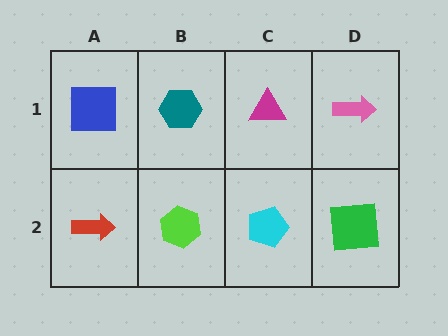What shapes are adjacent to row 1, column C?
A cyan pentagon (row 2, column C), a teal hexagon (row 1, column B), a pink arrow (row 1, column D).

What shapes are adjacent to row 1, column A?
A red arrow (row 2, column A), a teal hexagon (row 1, column B).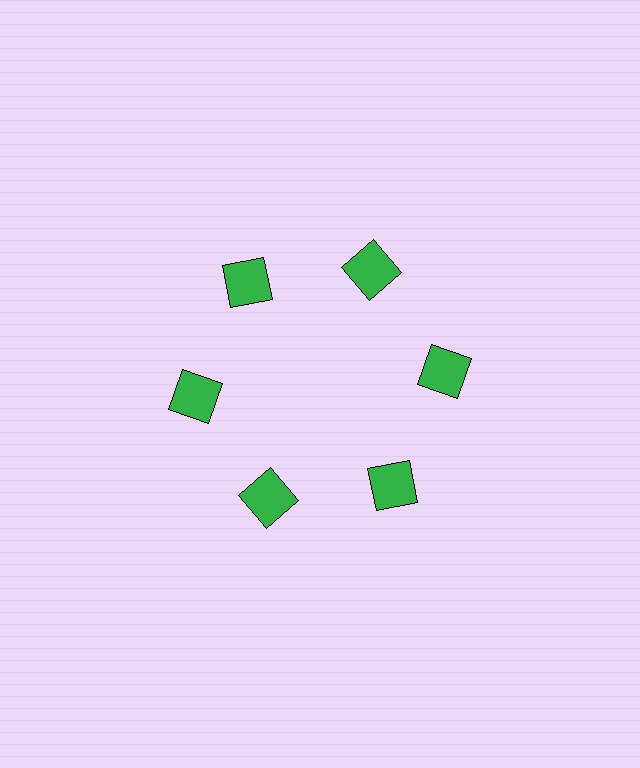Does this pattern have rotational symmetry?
Yes, this pattern has 6-fold rotational symmetry. It looks the same after rotating 60 degrees around the center.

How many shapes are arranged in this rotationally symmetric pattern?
There are 6 shapes, arranged in 6 groups of 1.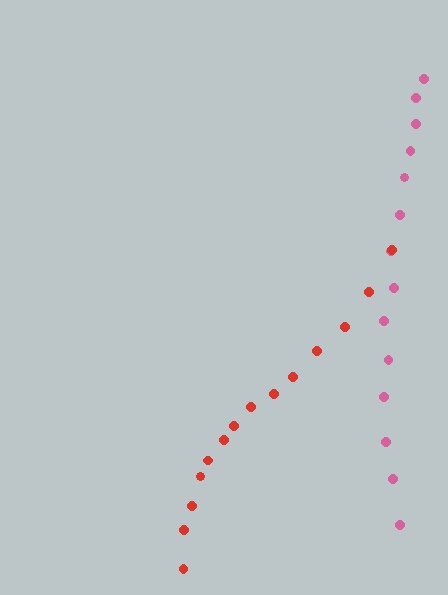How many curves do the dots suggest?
There are 2 distinct paths.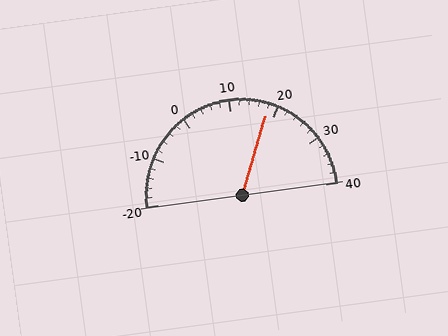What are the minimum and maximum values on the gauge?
The gauge ranges from -20 to 40.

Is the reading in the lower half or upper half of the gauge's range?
The reading is in the upper half of the range (-20 to 40).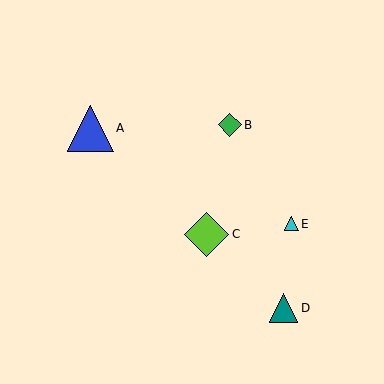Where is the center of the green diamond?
The center of the green diamond is at (230, 125).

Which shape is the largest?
The blue triangle (labeled A) is the largest.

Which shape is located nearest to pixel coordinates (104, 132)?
The blue triangle (labeled A) at (90, 128) is nearest to that location.